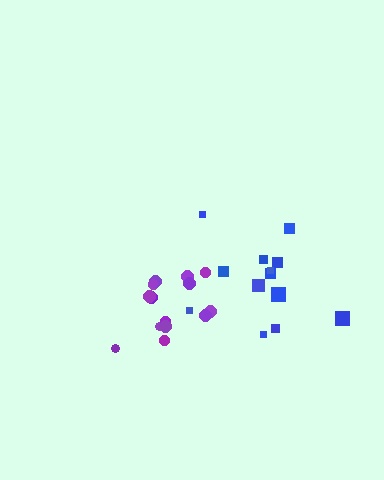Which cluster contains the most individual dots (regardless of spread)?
Purple (15).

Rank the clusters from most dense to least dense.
purple, blue.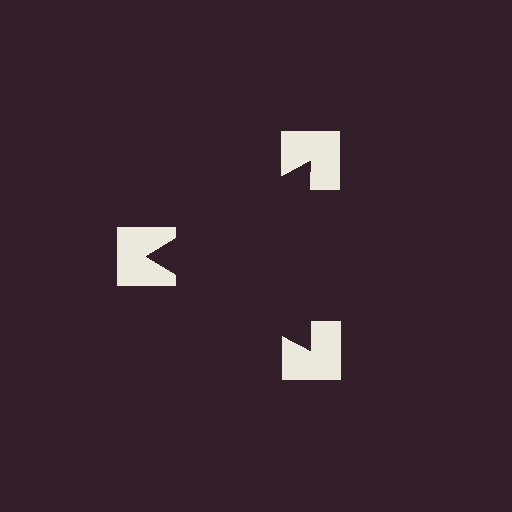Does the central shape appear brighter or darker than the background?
It typically appears slightly darker than the background, even though no actual brightness change is drawn.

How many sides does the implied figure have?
3 sides.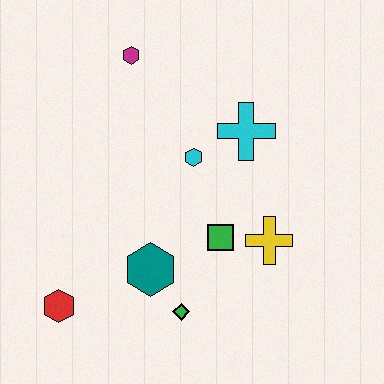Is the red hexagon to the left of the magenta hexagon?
Yes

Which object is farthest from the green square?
The magenta hexagon is farthest from the green square.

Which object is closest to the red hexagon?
The teal hexagon is closest to the red hexagon.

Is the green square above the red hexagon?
Yes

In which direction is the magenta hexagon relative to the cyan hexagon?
The magenta hexagon is above the cyan hexagon.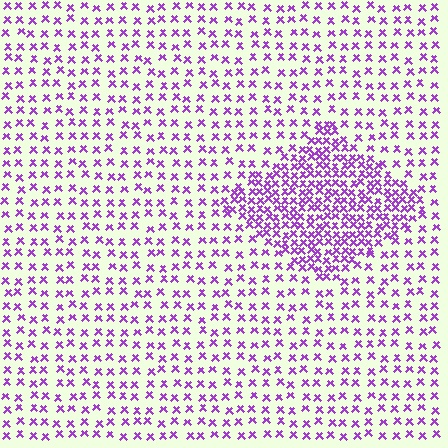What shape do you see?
I see a diamond.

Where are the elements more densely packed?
The elements are more densely packed inside the diamond boundary.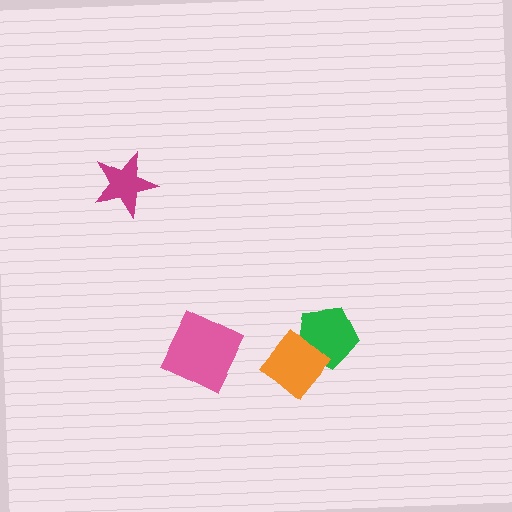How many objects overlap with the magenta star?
0 objects overlap with the magenta star.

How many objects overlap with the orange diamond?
1 object overlaps with the orange diamond.